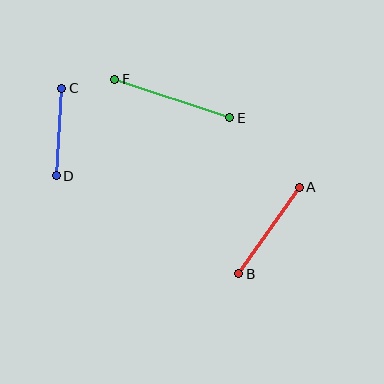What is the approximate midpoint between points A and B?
The midpoint is at approximately (269, 230) pixels.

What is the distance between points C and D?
The distance is approximately 88 pixels.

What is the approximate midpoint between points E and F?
The midpoint is at approximately (172, 99) pixels.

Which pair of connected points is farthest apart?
Points E and F are farthest apart.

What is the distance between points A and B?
The distance is approximately 105 pixels.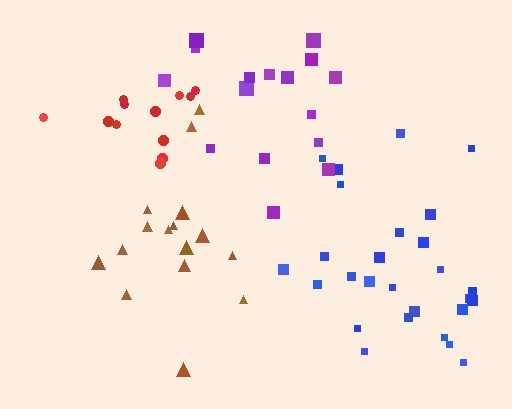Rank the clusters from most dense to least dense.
blue, brown, red, purple.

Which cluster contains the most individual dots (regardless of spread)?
Blue (27).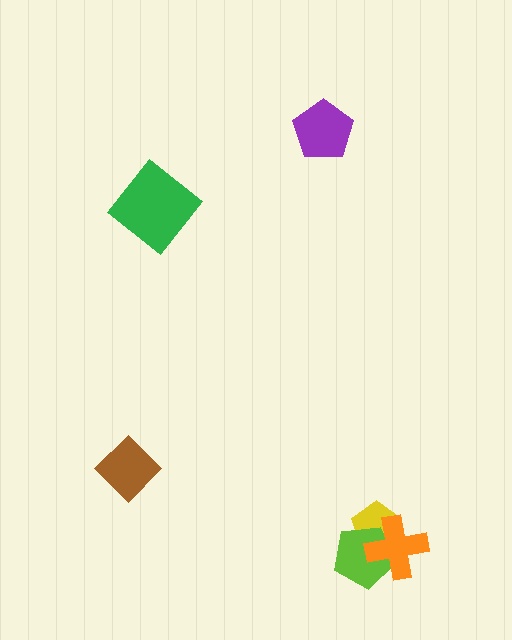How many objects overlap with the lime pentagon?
2 objects overlap with the lime pentagon.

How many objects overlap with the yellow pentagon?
2 objects overlap with the yellow pentagon.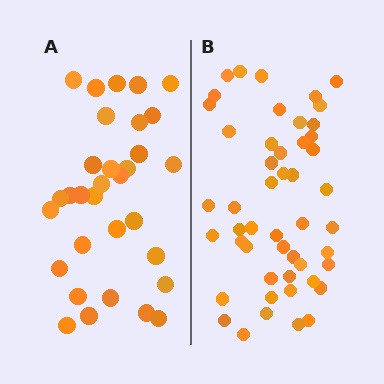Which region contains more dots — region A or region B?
Region B (the right region) has more dots.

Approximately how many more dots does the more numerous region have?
Region B has approximately 15 more dots than region A.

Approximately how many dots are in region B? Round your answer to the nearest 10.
About 50 dots. (The exact count is 49, which rounds to 50.)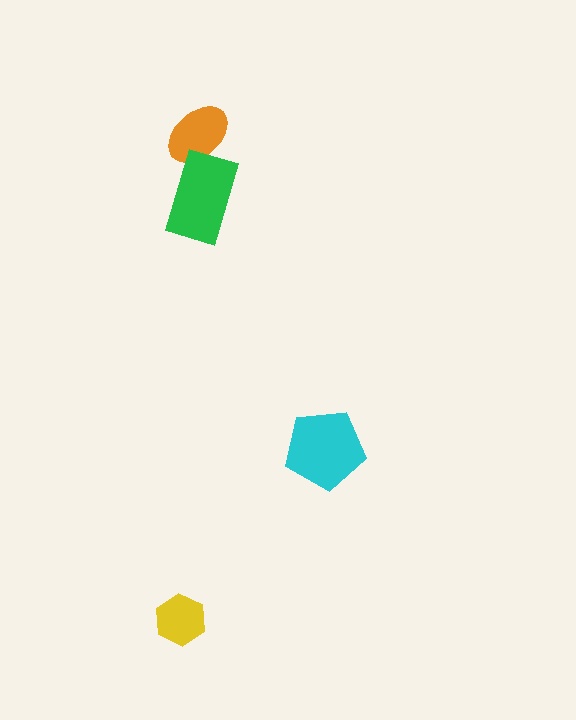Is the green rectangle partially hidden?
No, no other shape covers it.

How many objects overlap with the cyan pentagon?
0 objects overlap with the cyan pentagon.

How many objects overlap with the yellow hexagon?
0 objects overlap with the yellow hexagon.